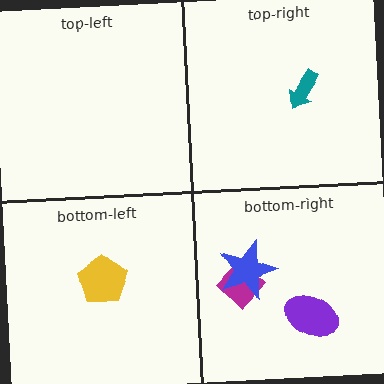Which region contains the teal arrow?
The top-right region.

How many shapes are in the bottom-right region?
3.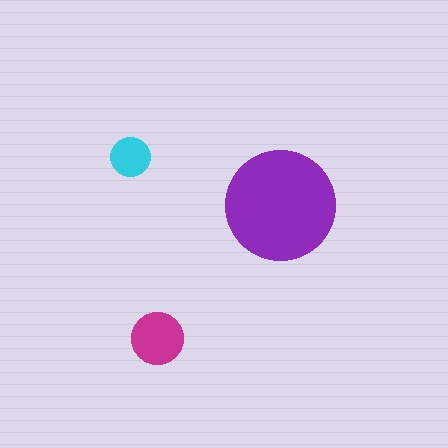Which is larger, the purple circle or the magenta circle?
The purple one.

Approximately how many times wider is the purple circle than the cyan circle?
About 3 times wider.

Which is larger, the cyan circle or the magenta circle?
The magenta one.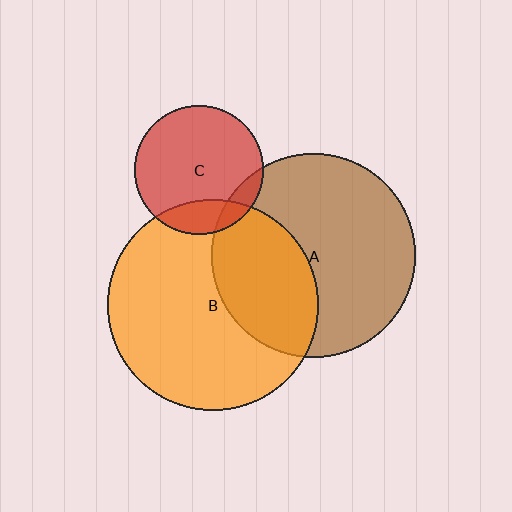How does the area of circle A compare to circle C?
Approximately 2.5 times.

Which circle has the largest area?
Circle B (orange).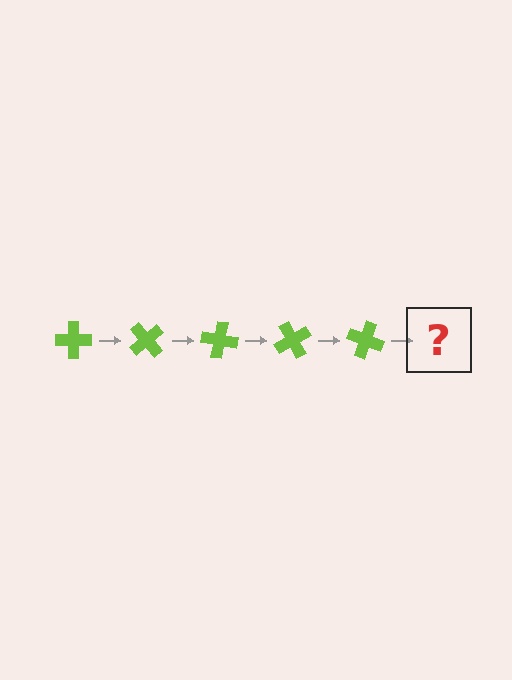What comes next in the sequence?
The next element should be a lime cross rotated 250 degrees.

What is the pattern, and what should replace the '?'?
The pattern is that the cross rotates 50 degrees each step. The '?' should be a lime cross rotated 250 degrees.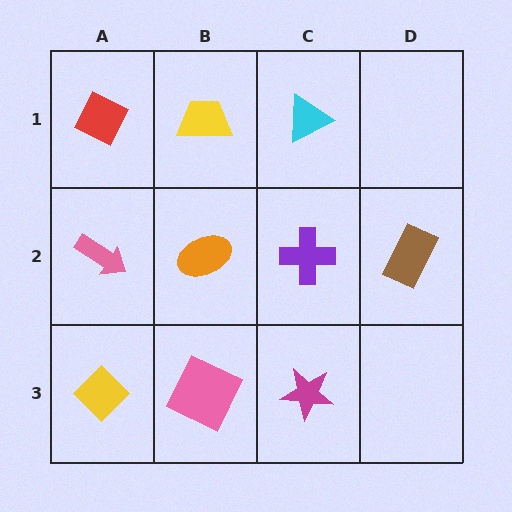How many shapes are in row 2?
4 shapes.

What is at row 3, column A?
A yellow diamond.